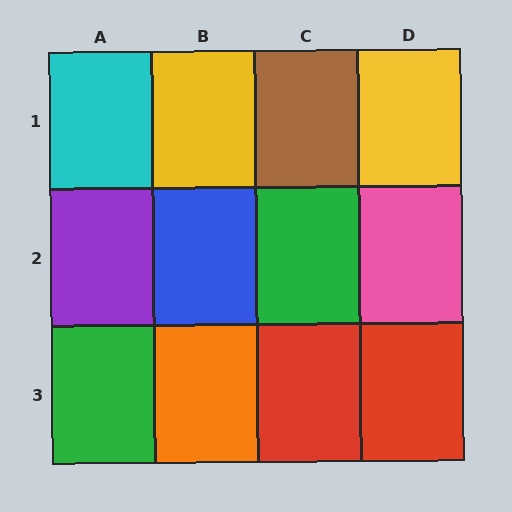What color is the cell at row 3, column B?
Orange.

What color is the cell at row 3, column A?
Green.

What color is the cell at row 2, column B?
Blue.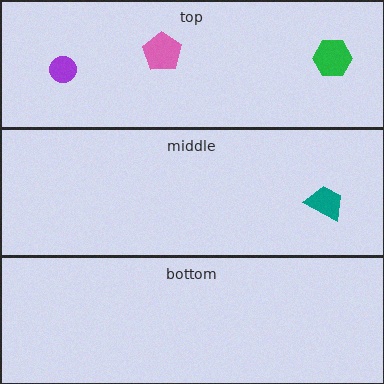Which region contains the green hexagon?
The top region.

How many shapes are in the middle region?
1.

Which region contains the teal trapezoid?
The middle region.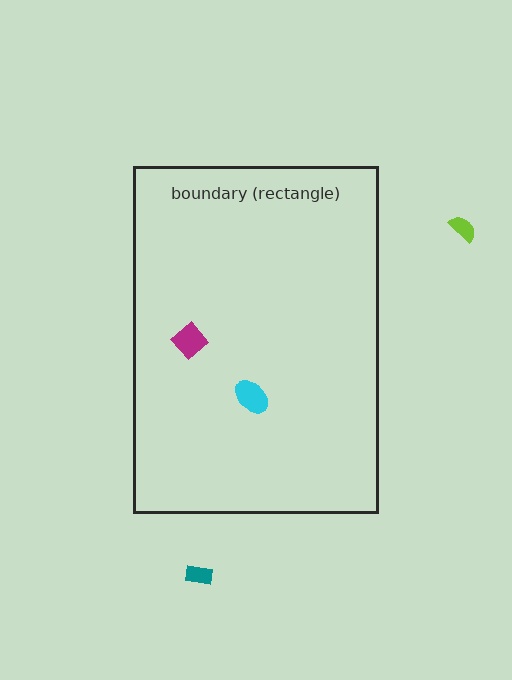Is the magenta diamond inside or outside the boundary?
Inside.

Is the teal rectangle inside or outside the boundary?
Outside.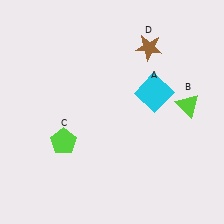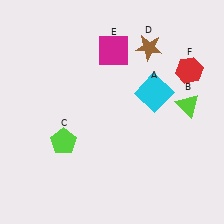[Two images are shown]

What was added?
A magenta square (E), a red hexagon (F) were added in Image 2.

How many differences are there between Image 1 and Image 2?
There are 2 differences between the two images.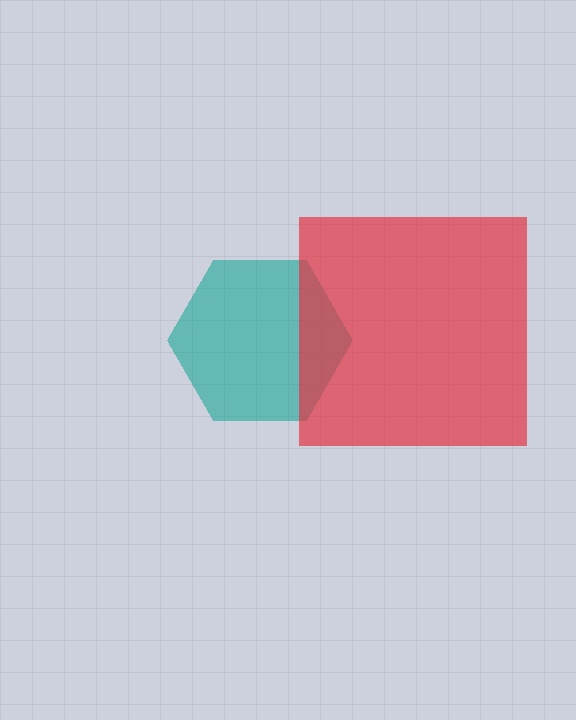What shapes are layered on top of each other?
The layered shapes are: a teal hexagon, a red square.